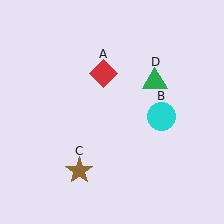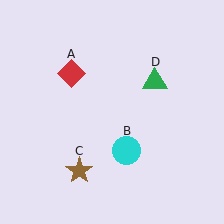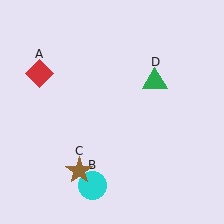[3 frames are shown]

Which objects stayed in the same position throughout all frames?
Brown star (object C) and green triangle (object D) remained stationary.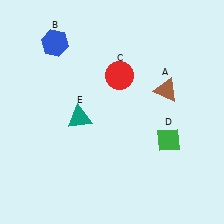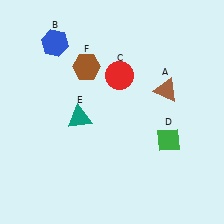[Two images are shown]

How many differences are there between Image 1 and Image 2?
There is 1 difference between the two images.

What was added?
A brown hexagon (F) was added in Image 2.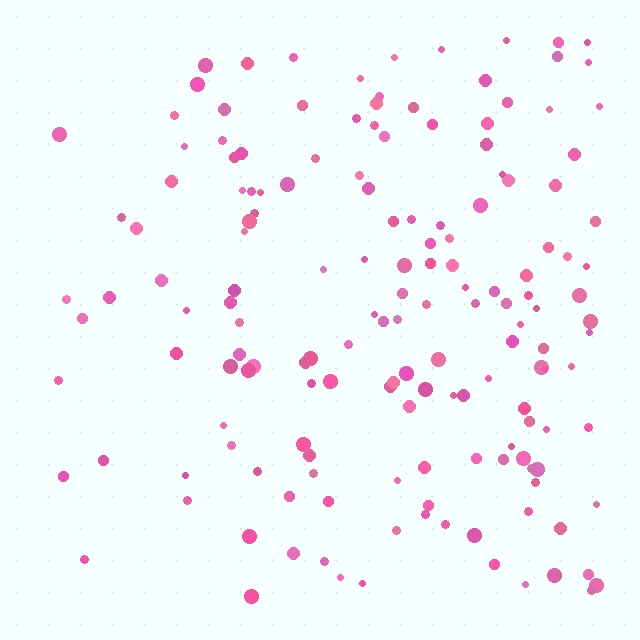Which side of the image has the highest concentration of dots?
The right.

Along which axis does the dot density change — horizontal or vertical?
Horizontal.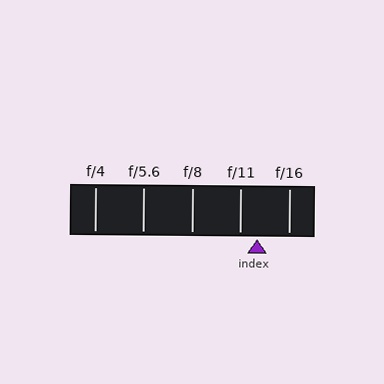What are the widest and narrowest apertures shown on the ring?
The widest aperture shown is f/4 and the narrowest is f/16.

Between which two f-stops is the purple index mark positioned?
The index mark is between f/11 and f/16.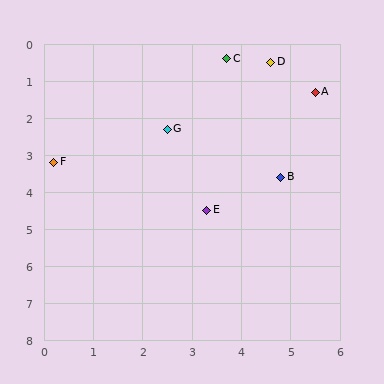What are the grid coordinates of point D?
Point D is at approximately (4.6, 0.5).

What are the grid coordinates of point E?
Point E is at approximately (3.3, 4.5).